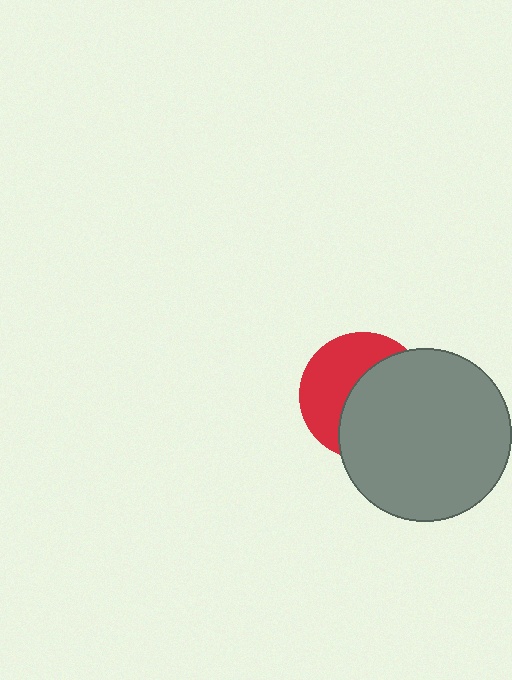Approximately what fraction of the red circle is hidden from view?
Roughly 55% of the red circle is hidden behind the gray circle.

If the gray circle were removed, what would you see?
You would see the complete red circle.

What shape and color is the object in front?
The object in front is a gray circle.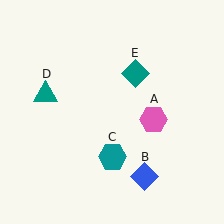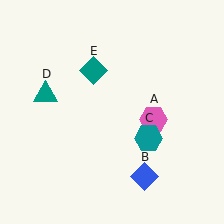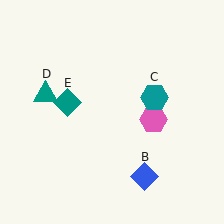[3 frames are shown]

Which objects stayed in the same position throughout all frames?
Pink hexagon (object A) and blue diamond (object B) and teal triangle (object D) remained stationary.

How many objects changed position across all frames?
2 objects changed position: teal hexagon (object C), teal diamond (object E).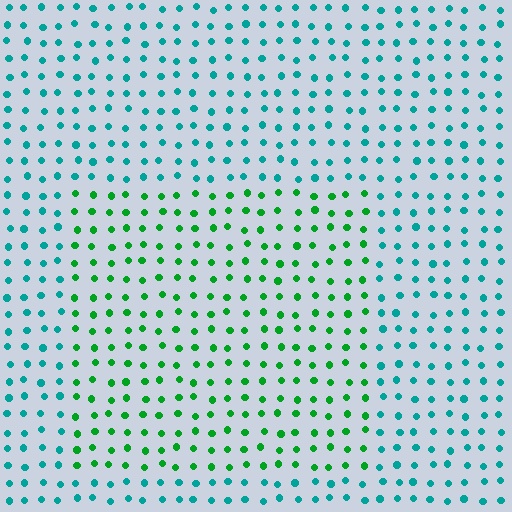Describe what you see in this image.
The image is filled with small teal elements in a uniform arrangement. A rectangle-shaped region is visible where the elements are tinted to a slightly different hue, forming a subtle color boundary.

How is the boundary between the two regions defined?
The boundary is defined purely by a slight shift in hue (about 45 degrees). Spacing, size, and orientation are identical on both sides.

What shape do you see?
I see a rectangle.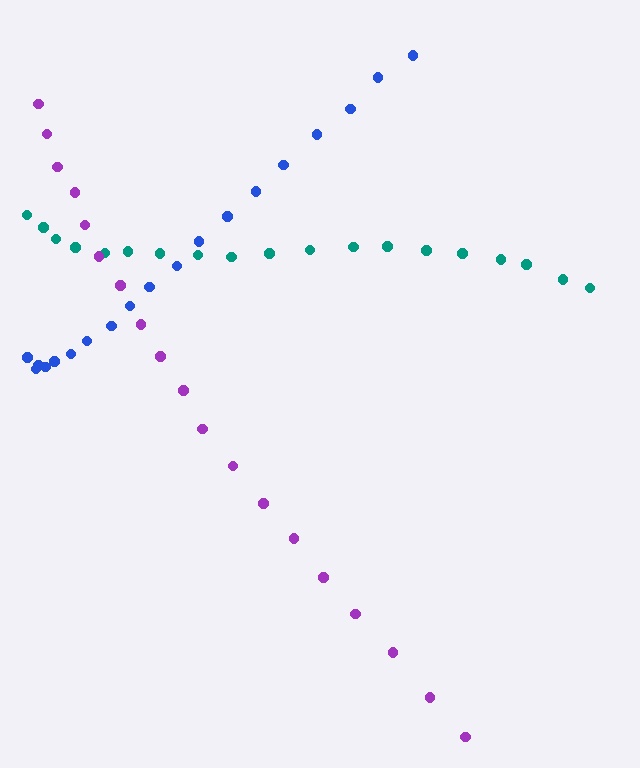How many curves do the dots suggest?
There are 3 distinct paths.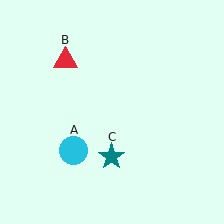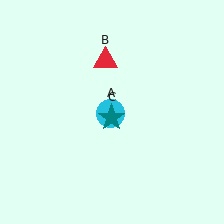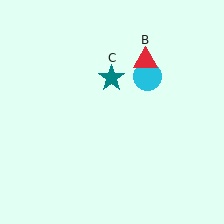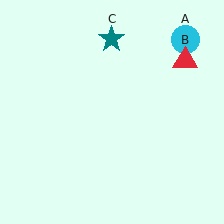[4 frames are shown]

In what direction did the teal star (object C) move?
The teal star (object C) moved up.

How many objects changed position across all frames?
3 objects changed position: cyan circle (object A), red triangle (object B), teal star (object C).